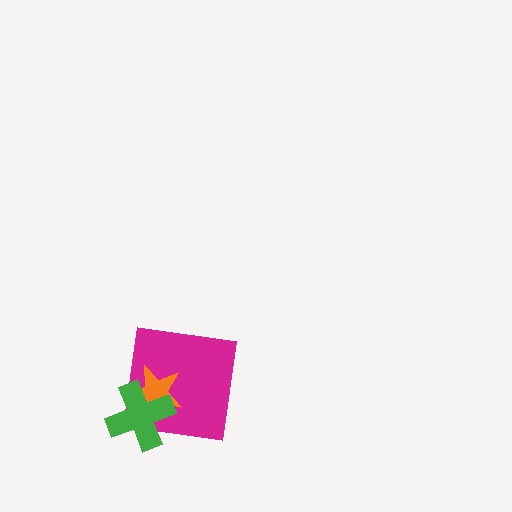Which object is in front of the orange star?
The green cross is in front of the orange star.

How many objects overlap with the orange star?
2 objects overlap with the orange star.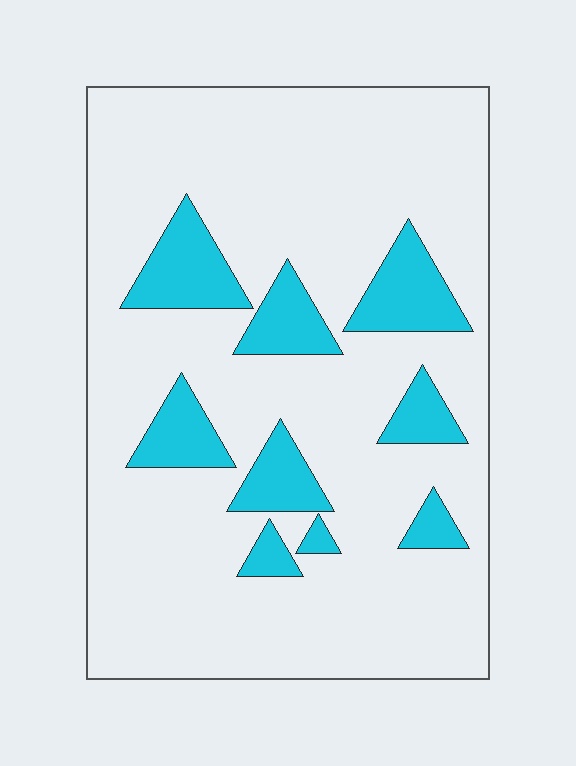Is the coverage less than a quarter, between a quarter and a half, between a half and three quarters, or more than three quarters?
Less than a quarter.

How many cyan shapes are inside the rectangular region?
9.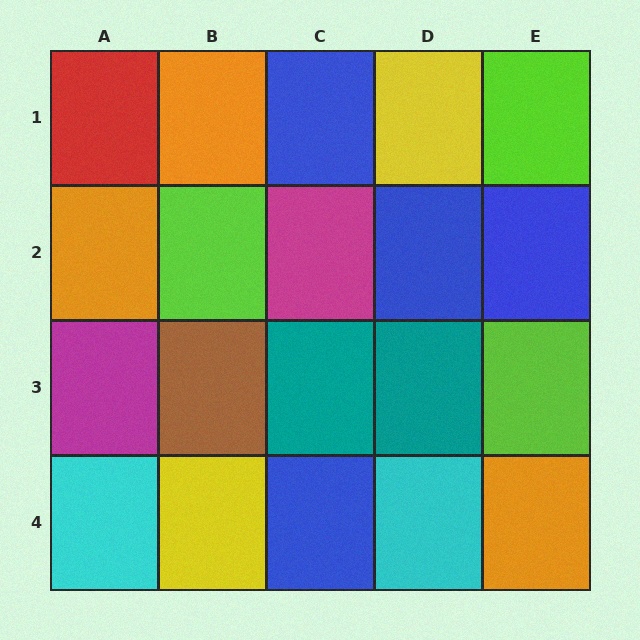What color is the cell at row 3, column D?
Teal.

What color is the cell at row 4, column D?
Cyan.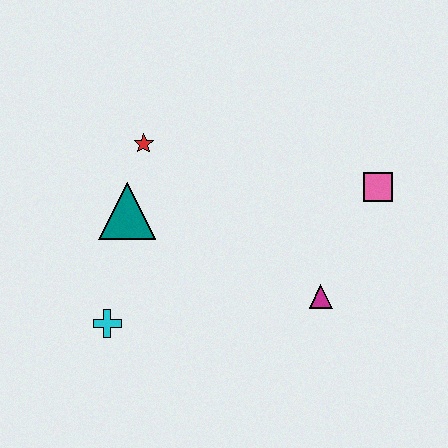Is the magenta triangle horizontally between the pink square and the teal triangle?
Yes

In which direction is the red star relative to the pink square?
The red star is to the left of the pink square.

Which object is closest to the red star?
The teal triangle is closest to the red star.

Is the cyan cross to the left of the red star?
Yes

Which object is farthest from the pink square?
The cyan cross is farthest from the pink square.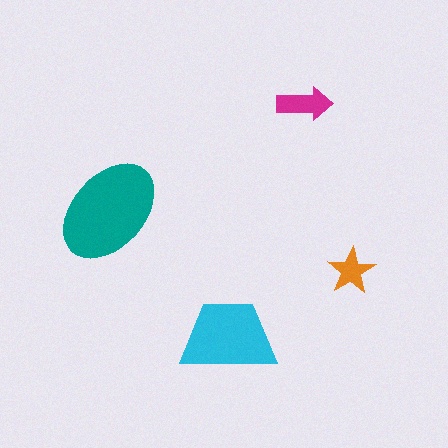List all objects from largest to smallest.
The teal ellipse, the cyan trapezoid, the magenta arrow, the orange star.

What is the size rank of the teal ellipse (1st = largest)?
1st.